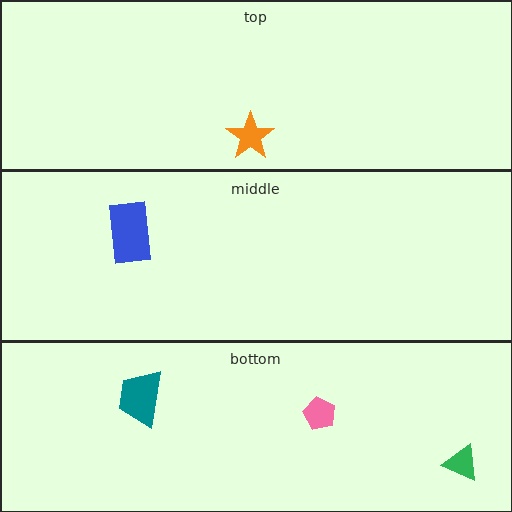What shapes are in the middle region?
The blue rectangle.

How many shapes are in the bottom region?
3.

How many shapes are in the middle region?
1.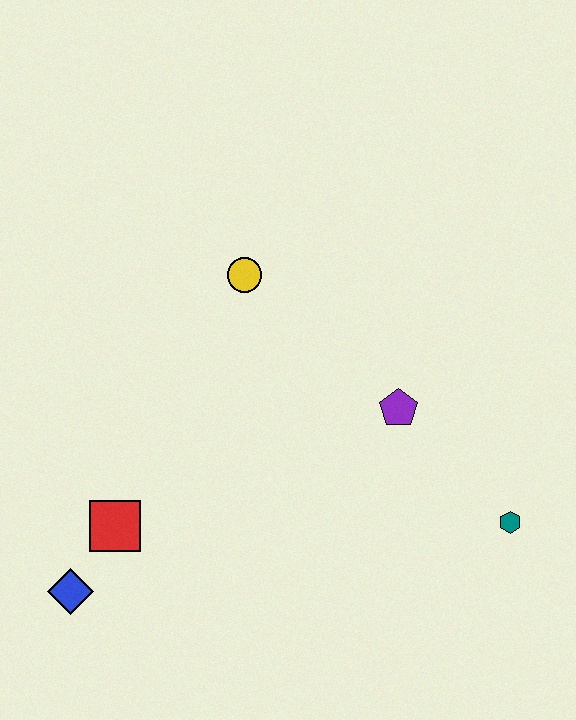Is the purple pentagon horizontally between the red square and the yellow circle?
No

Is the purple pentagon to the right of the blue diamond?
Yes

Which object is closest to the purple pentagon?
The teal hexagon is closest to the purple pentagon.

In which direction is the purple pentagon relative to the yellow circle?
The purple pentagon is to the right of the yellow circle.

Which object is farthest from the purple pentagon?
The blue diamond is farthest from the purple pentagon.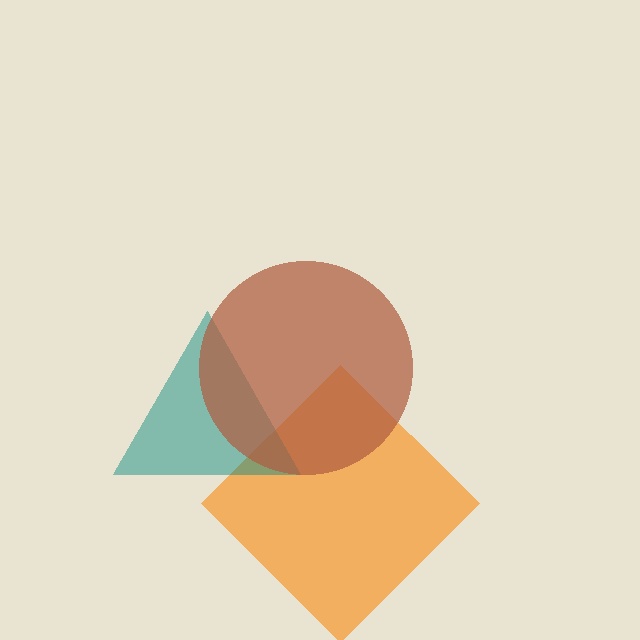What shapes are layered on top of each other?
The layered shapes are: an orange diamond, a teal triangle, a brown circle.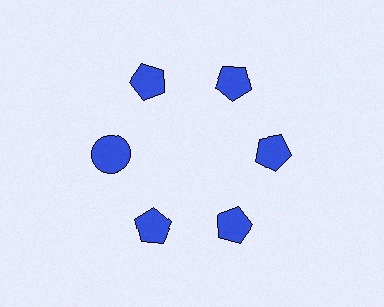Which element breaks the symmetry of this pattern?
The blue circle at roughly the 9 o'clock position breaks the symmetry. All other shapes are blue pentagons.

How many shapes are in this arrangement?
There are 6 shapes arranged in a ring pattern.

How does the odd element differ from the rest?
It has a different shape: circle instead of pentagon.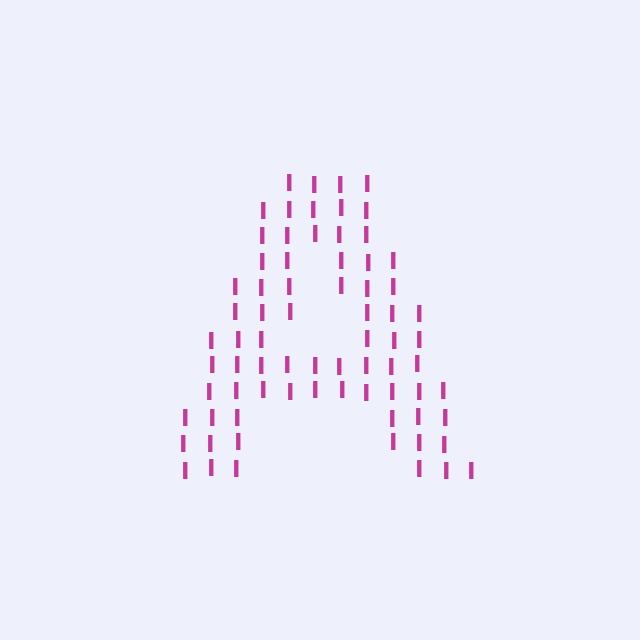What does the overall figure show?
The overall figure shows the letter A.